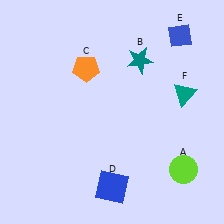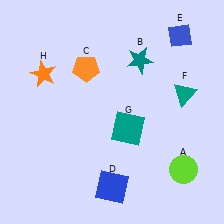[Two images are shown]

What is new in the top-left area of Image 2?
An orange star (H) was added in the top-left area of Image 2.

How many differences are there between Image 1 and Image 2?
There are 2 differences between the two images.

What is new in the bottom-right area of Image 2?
A teal square (G) was added in the bottom-right area of Image 2.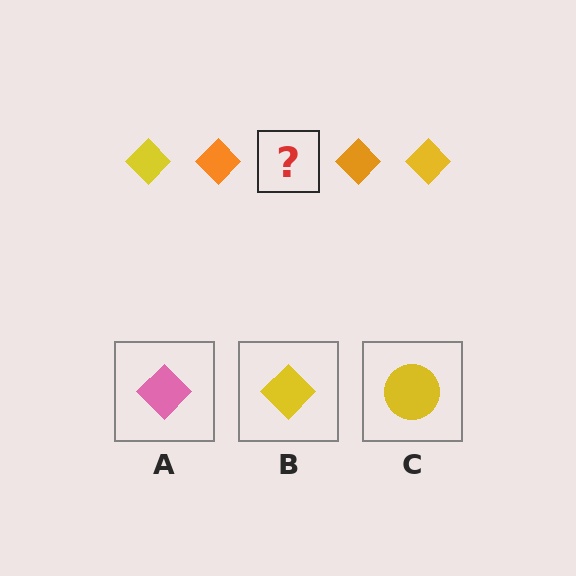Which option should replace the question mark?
Option B.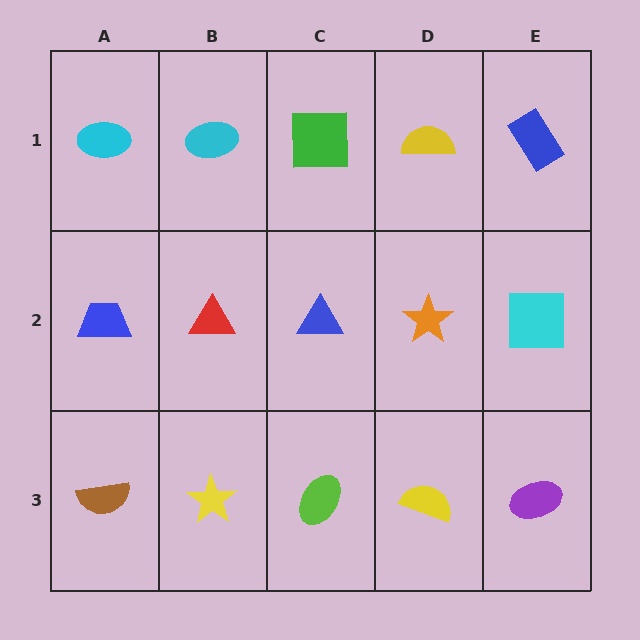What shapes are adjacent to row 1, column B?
A red triangle (row 2, column B), a cyan ellipse (row 1, column A), a green square (row 1, column C).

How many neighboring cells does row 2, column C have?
4.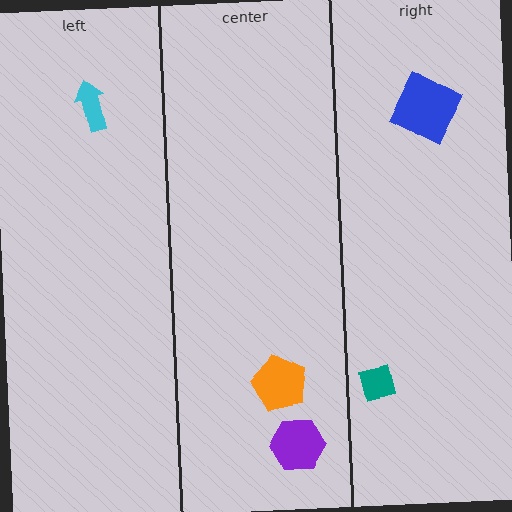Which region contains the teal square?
The right region.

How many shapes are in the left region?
1.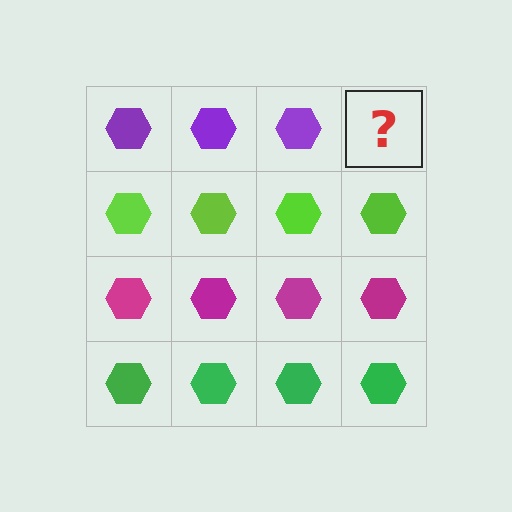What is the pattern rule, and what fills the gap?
The rule is that each row has a consistent color. The gap should be filled with a purple hexagon.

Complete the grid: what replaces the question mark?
The question mark should be replaced with a purple hexagon.